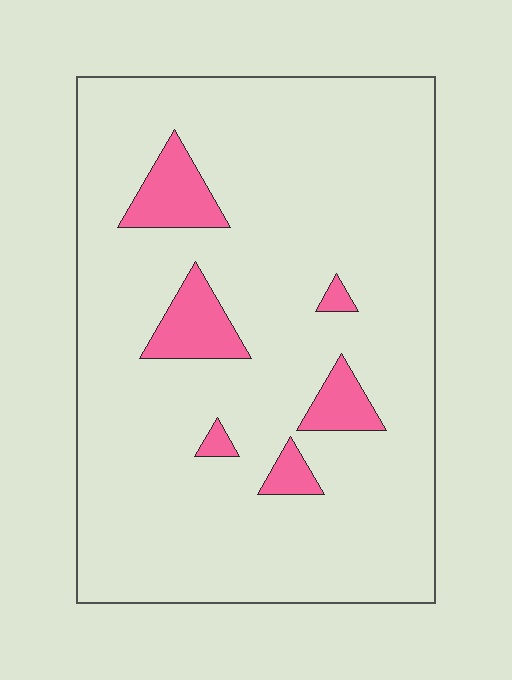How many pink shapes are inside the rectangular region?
6.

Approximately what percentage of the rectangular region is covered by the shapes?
Approximately 10%.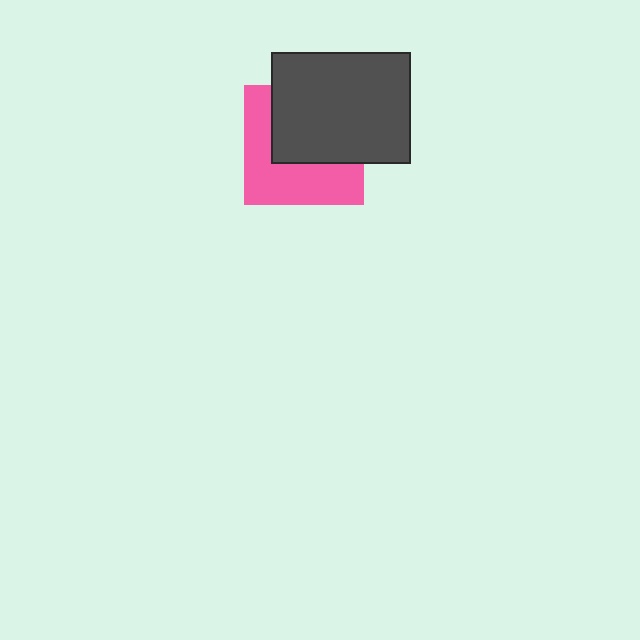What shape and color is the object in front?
The object in front is a dark gray rectangle.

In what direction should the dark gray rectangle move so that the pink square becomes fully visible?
The dark gray rectangle should move toward the upper-right. That is the shortest direction to clear the overlap and leave the pink square fully visible.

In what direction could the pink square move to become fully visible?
The pink square could move toward the lower-left. That would shift it out from behind the dark gray rectangle entirely.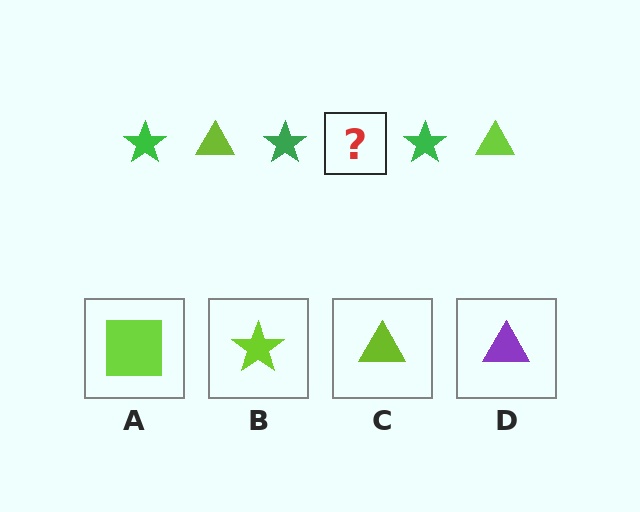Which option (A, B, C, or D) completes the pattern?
C.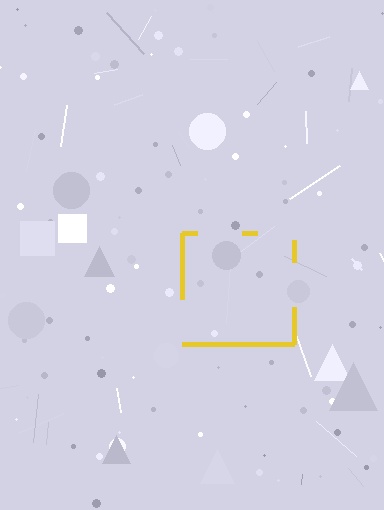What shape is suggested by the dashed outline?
The dashed outline suggests a square.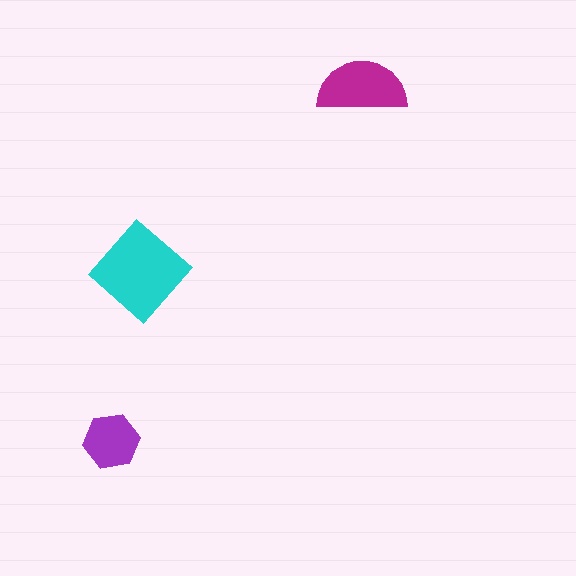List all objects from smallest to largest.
The purple hexagon, the magenta semicircle, the cyan diamond.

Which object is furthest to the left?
The purple hexagon is leftmost.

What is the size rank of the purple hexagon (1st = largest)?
3rd.